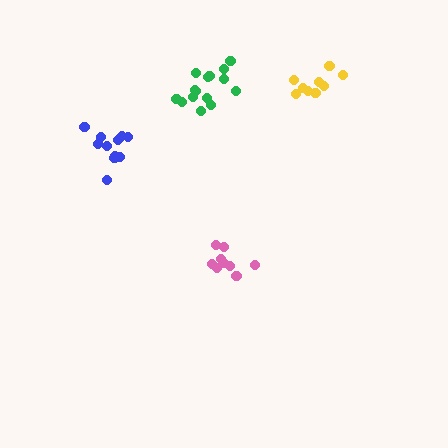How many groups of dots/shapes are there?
There are 4 groups.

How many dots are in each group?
Group 1: 11 dots, Group 2: 9 dots, Group 3: 10 dots, Group 4: 15 dots (45 total).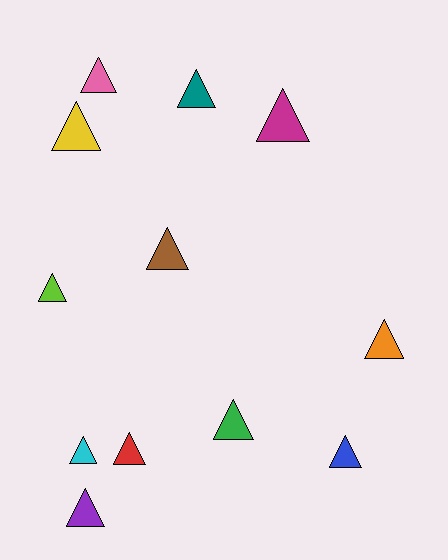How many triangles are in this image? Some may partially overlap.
There are 12 triangles.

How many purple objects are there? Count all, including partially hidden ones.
There is 1 purple object.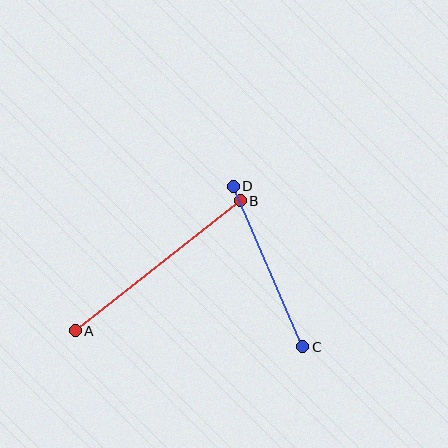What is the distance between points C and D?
The distance is approximately 175 pixels.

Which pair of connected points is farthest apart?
Points A and B are farthest apart.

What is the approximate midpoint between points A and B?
The midpoint is at approximately (158, 266) pixels.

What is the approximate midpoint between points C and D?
The midpoint is at approximately (268, 266) pixels.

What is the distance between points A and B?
The distance is approximately 210 pixels.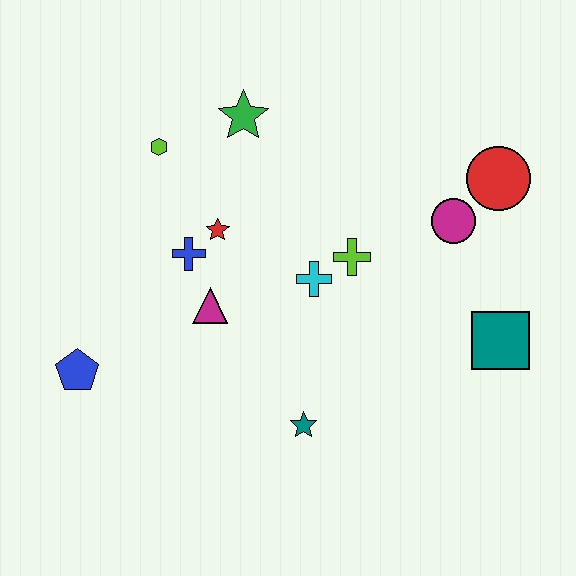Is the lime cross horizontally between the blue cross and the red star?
No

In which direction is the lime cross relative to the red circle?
The lime cross is to the left of the red circle.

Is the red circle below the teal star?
No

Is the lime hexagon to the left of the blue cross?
Yes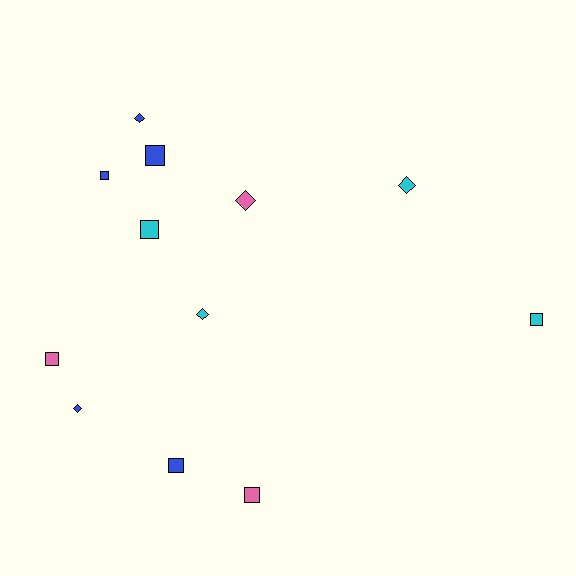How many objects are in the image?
There are 12 objects.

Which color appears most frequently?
Blue, with 5 objects.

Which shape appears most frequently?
Square, with 7 objects.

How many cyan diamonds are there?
There are 2 cyan diamonds.